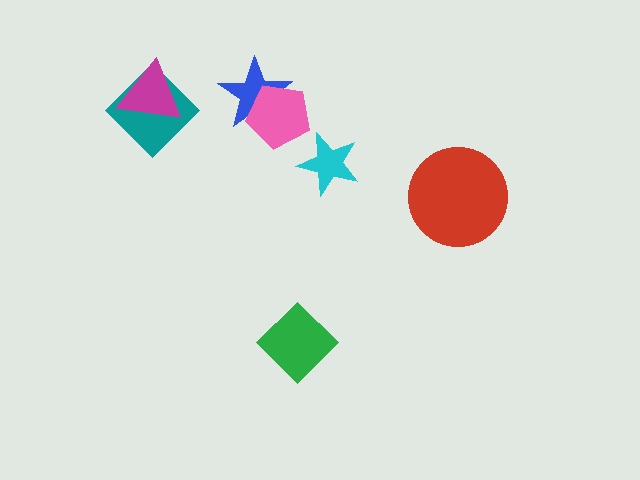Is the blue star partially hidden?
Yes, it is partially covered by another shape.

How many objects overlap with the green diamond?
0 objects overlap with the green diamond.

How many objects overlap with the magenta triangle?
1 object overlaps with the magenta triangle.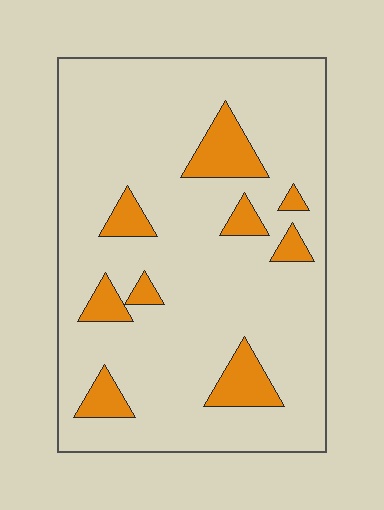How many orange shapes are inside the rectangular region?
9.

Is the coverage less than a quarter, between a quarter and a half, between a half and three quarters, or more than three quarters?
Less than a quarter.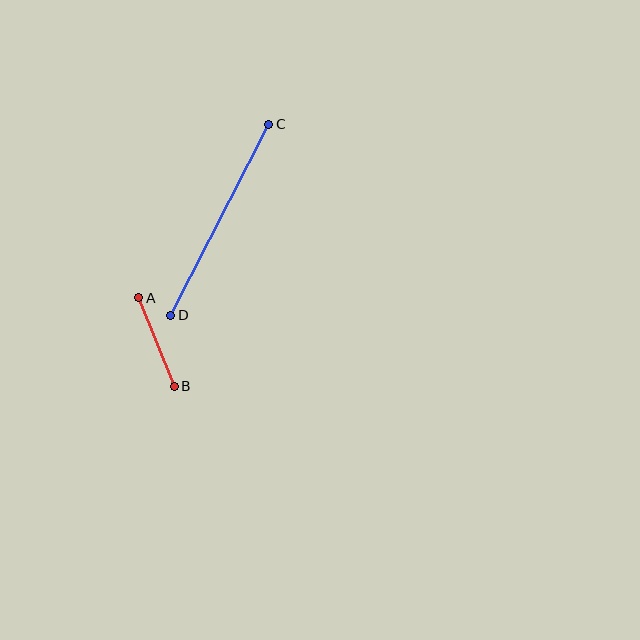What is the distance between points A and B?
The distance is approximately 95 pixels.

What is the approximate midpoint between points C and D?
The midpoint is at approximately (220, 220) pixels.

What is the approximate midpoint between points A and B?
The midpoint is at approximately (157, 342) pixels.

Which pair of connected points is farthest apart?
Points C and D are farthest apart.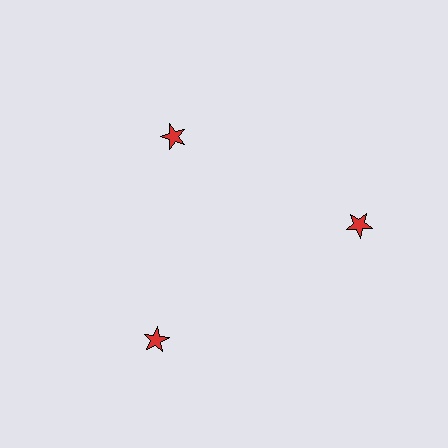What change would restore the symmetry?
The symmetry would be restored by moving it outward, back onto the ring so that all 3 stars sit at equal angles and equal distance from the center.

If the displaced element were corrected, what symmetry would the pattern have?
It would have 3-fold rotational symmetry — the pattern would map onto itself every 120 degrees.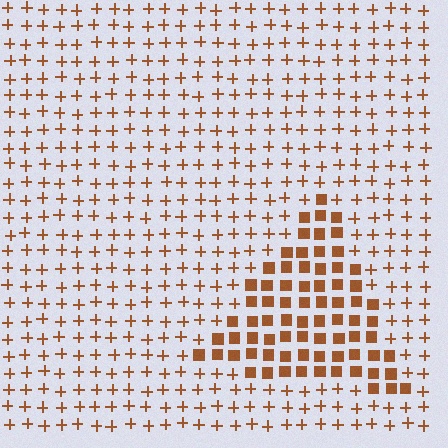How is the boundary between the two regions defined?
The boundary is defined by a change in element shape: squares inside vs. plus signs outside. All elements share the same color and spacing.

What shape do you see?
I see a triangle.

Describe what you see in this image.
The image is filled with small brown elements arranged in a uniform grid. A triangle-shaped region contains squares, while the surrounding area contains plus signs. The boundary is defined purely by the change in element shape.